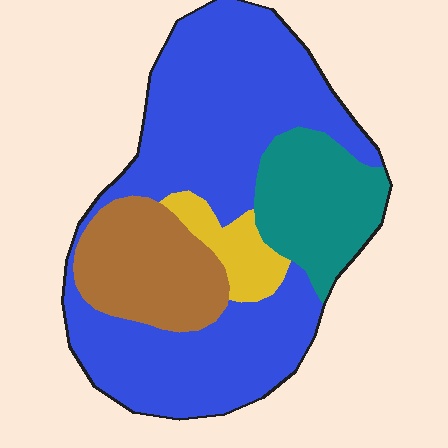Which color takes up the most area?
Blue, at roughly 60%.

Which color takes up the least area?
Yellow, at roughly 5%.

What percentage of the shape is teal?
Teal covers around 15% of the shape.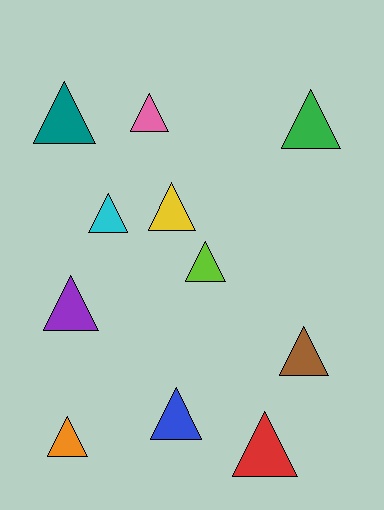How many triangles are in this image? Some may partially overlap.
There are 11 triangles.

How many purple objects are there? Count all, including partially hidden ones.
There is 1 purple object.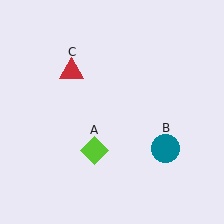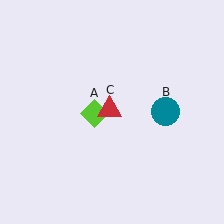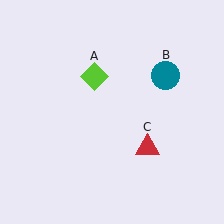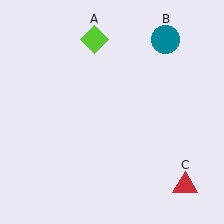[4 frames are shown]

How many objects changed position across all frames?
3 objects changed position: lime diamond (object A), teal circle (object B), red triangle (object C).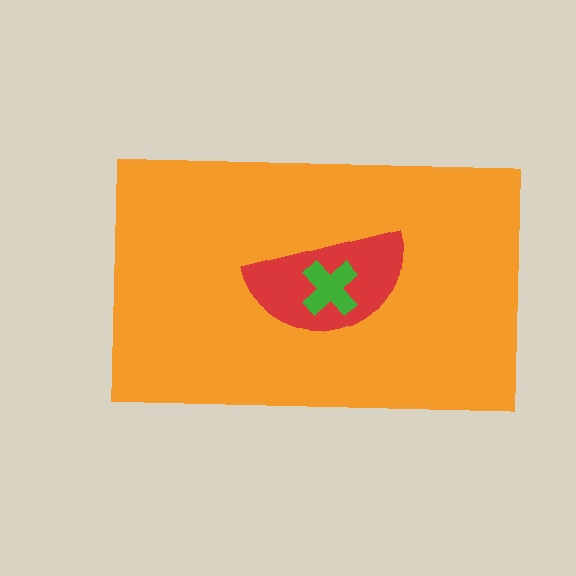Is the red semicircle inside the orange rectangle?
Yes.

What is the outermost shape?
The orange rectangle.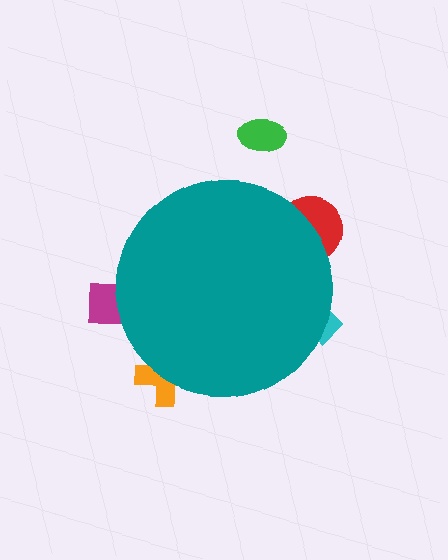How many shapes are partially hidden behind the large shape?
4 shapes are partially hidden.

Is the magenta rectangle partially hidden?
Yes, the magenta rectangle is partially hidden behind the teal circle.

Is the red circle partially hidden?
Yes, the red circle is partially hidden behind the teal circle.